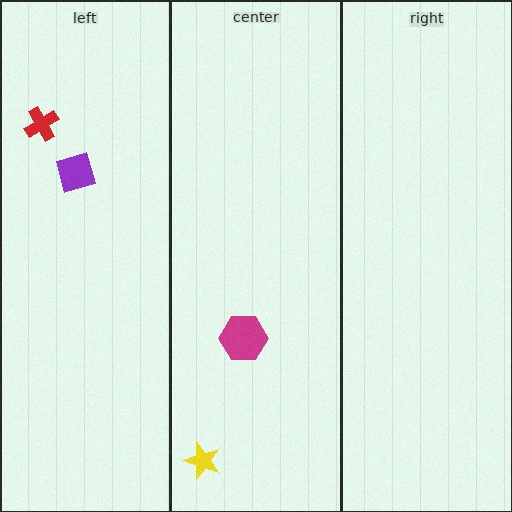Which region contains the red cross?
The left region.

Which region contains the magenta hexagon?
The center region.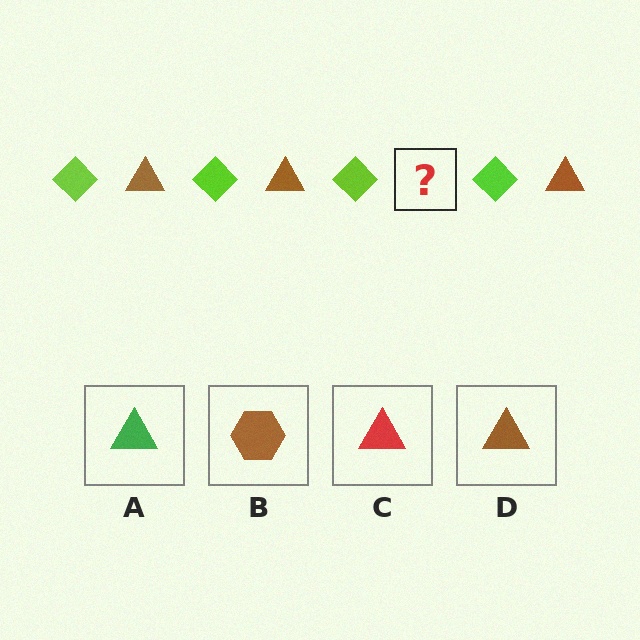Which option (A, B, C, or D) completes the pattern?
D.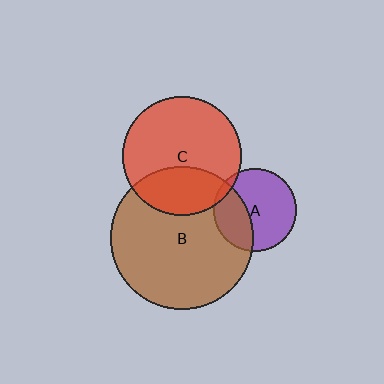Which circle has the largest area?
Circle B (brown).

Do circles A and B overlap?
Yes.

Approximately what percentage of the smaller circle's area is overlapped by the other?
Approximately 35%.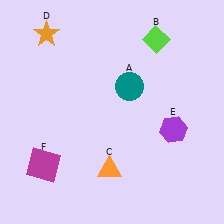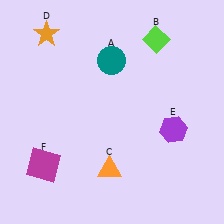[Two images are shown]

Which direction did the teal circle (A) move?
The teal circle (A) moved up.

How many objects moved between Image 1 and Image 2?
1 object moved between the two images.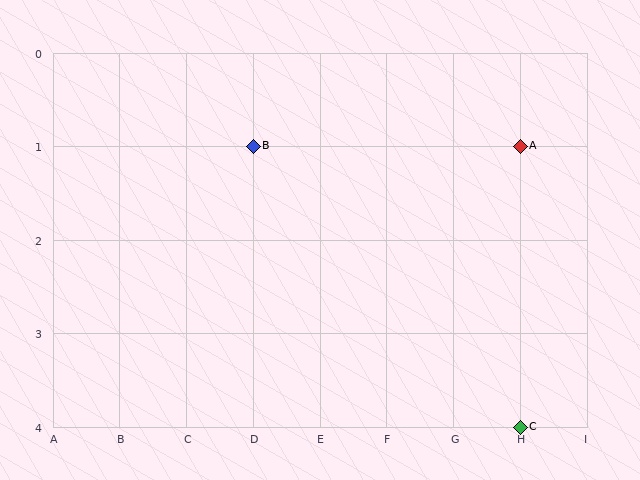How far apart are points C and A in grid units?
Points C and A are 3 rows apart.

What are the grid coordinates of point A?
Point A is at grid coordinates (H, 1).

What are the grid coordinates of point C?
Point C is at grid coordinates (H, 4).